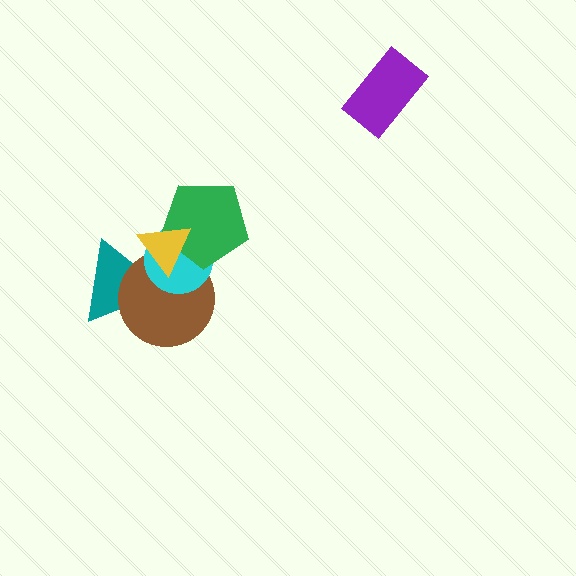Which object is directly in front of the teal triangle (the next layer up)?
The brown circle is directly in front of the teal triangle.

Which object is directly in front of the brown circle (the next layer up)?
The cyan circle is directly in front of the brown circle.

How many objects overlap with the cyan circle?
4 objects overlap with the cyan circle.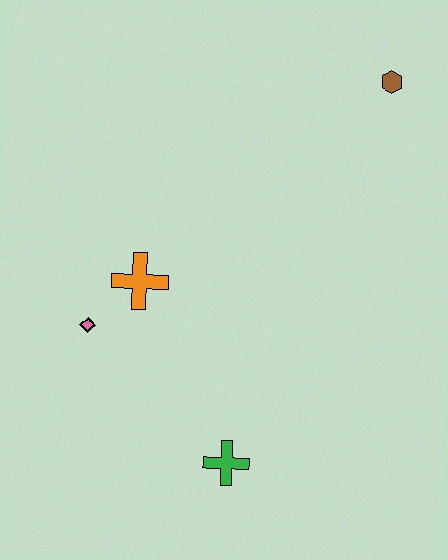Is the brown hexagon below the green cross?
No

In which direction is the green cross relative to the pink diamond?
The green cross is to the right of the pink diamond.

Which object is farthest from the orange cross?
The brown hexagon is farthest from the orange cross.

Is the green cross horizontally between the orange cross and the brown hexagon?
Yes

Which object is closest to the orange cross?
The pink diamond is closest to the orange cross.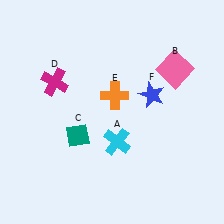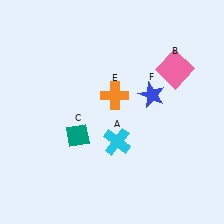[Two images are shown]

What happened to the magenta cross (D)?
The magenta cross (D) was removed in Image 2. It was in the top-left area of Image 1.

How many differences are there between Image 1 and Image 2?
There is 1 difference between the two images.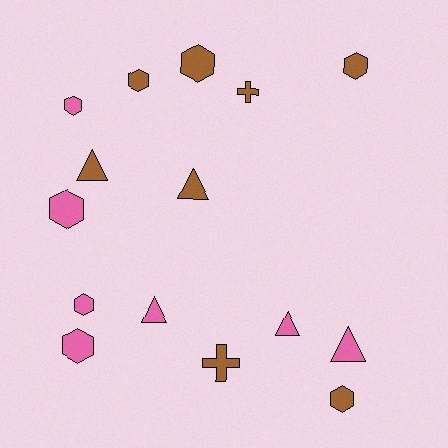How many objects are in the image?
There are 15 objects.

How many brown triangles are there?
There are 2 brown triangles.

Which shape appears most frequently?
Hexagon, with 8 objects.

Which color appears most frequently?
Brown, with 8 objects.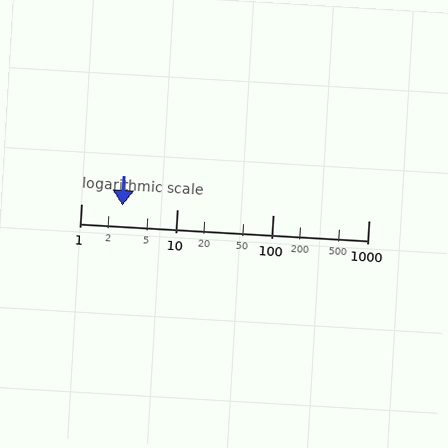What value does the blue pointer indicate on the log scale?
The pointer indicates approximately 2.7.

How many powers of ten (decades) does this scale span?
The scale spans 3 decades, from 1 to 1000.